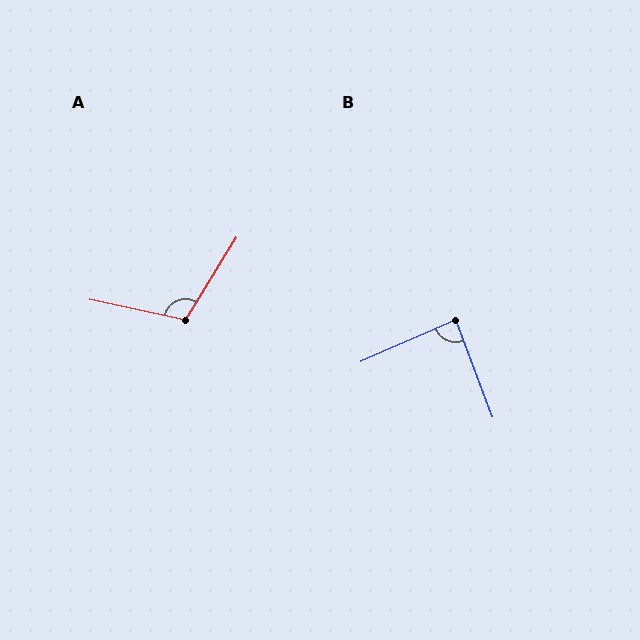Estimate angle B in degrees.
Approximately 87 degrees.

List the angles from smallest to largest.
B (87°), A (110°).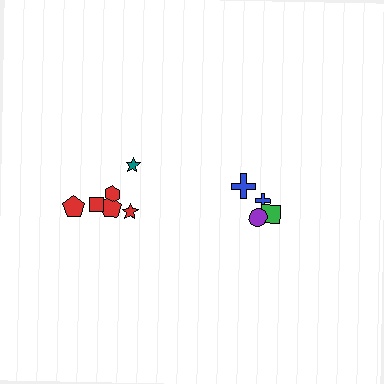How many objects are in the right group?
There are 4 objects.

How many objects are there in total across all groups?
There are 10 objects.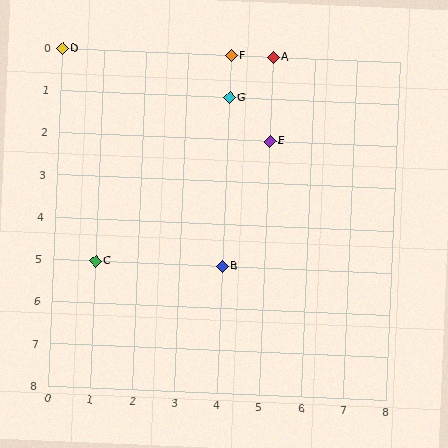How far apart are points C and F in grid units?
Points C and F are 3 columns and 5 rows apart (about 5.8 grid units diagonally).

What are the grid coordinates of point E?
Point E is at grid coordinates (5, 2).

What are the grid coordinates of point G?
Point G is at grid coordinates (4, 1).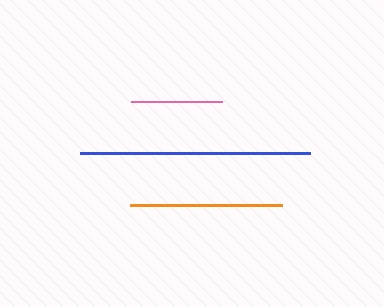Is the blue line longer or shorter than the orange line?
The blue line is longer than the orange line.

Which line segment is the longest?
The blue line is the longest at approximately 229 pixels.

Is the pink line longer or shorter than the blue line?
The blue line is longer than the pink line.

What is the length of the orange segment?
The orange segment is approximately 152 pixels long.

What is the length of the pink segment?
The pink segment is approximately 91 pixels long.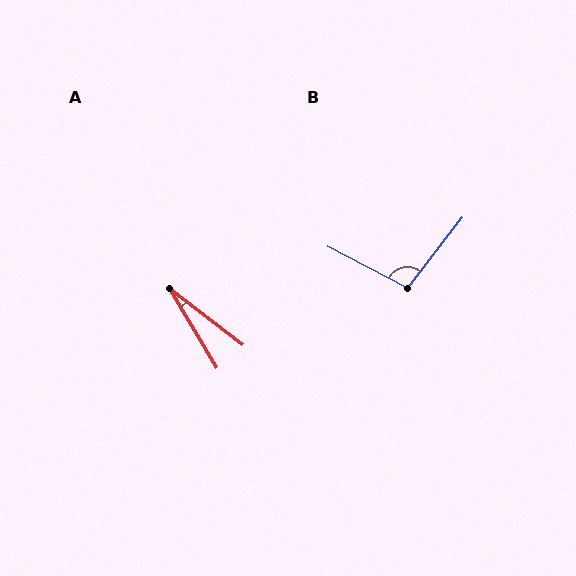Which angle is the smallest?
A, at approximately 21 degrees.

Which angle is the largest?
B, at approximately 100 degrees.